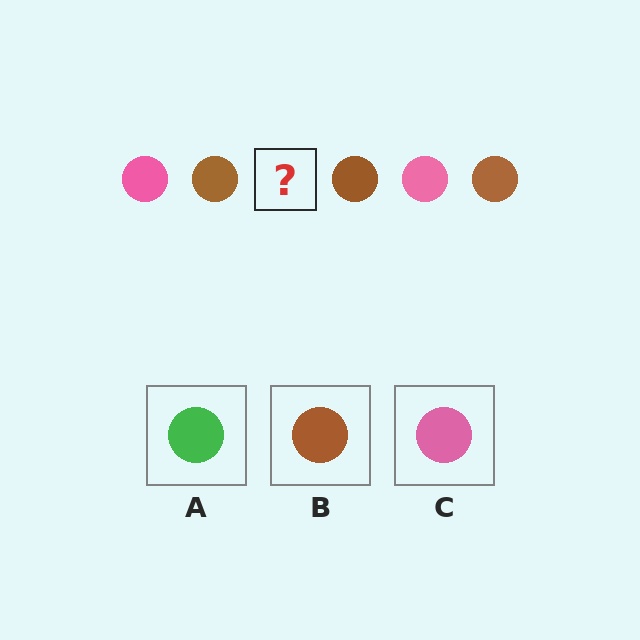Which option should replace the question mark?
Option C.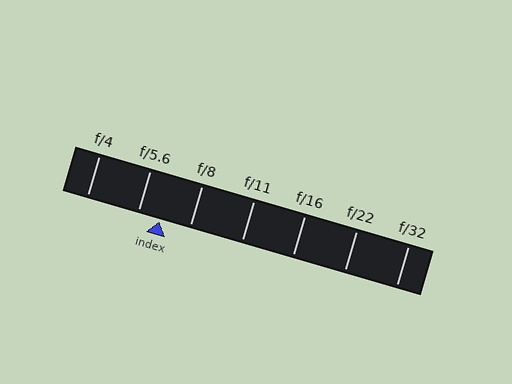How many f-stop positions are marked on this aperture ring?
There are 7 f-stop positions marked.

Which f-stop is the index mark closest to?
The index mark is closest to f/5.6.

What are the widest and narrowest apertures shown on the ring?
The widest aperture shown is f/4 and the narrowest is f/32.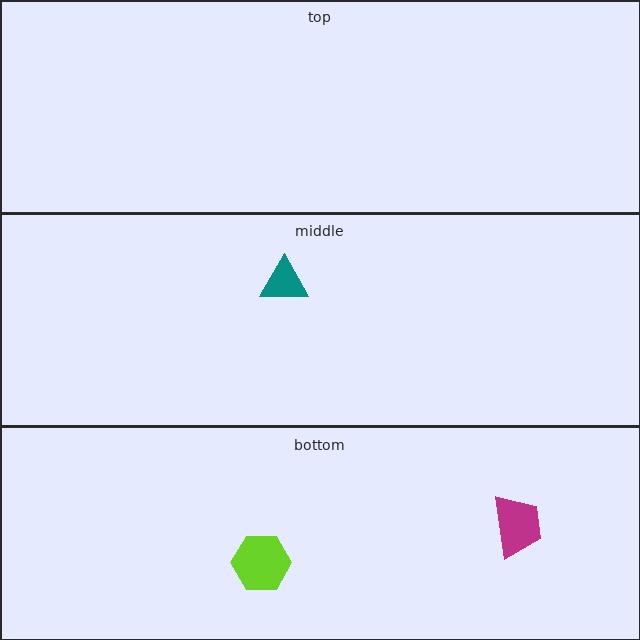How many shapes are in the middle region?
1.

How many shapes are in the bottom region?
2.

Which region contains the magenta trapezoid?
The bottom region.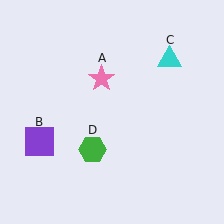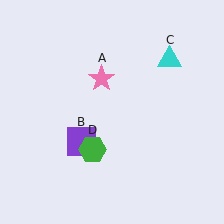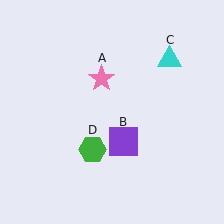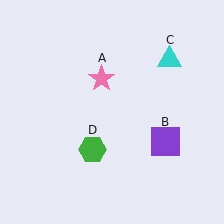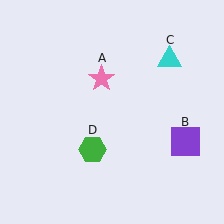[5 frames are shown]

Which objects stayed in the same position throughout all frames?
Pink star (object A) and cyan triangle (object C) and green hexagon (object D) remained stationary.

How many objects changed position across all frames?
1 object changed position: purple square (object B).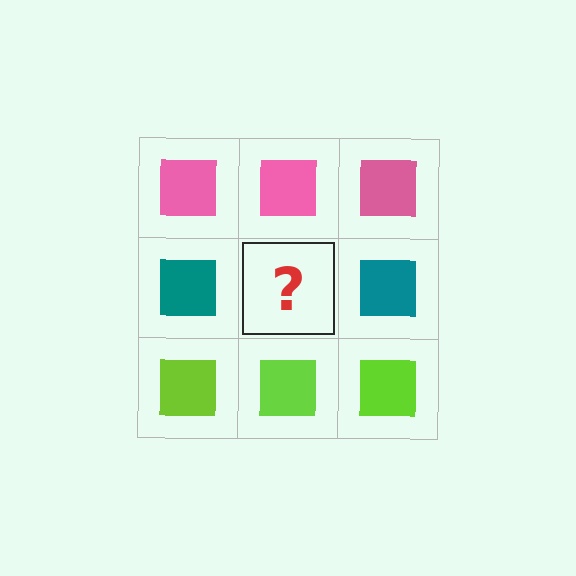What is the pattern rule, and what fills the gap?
The rule is that each row has a consistent color. The gap should be filled with a teal square.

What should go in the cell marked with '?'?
The missing cell should contain a teal square.